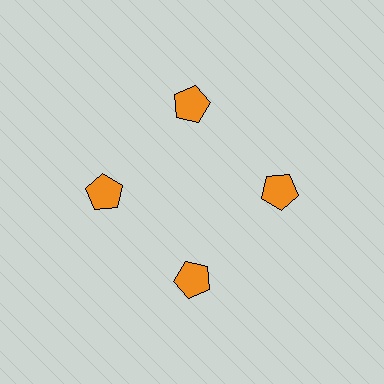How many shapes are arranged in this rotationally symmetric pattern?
There are 4 shapes, arranged in 4 groups of 1.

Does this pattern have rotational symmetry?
Yes, this pattern has 4-fold rotational symmetry. It looks the same after rotating 90 degrees around the center.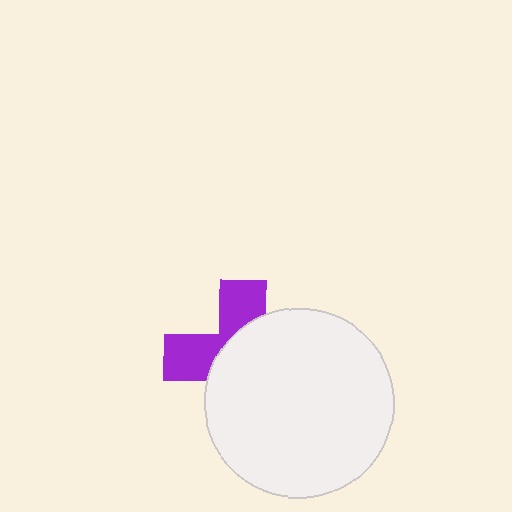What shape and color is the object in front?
The object in front is a white circle.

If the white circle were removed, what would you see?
You would see the complete purple cross.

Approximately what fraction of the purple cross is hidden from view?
Roughly 63% of the purple cross is hidden behind the white circle.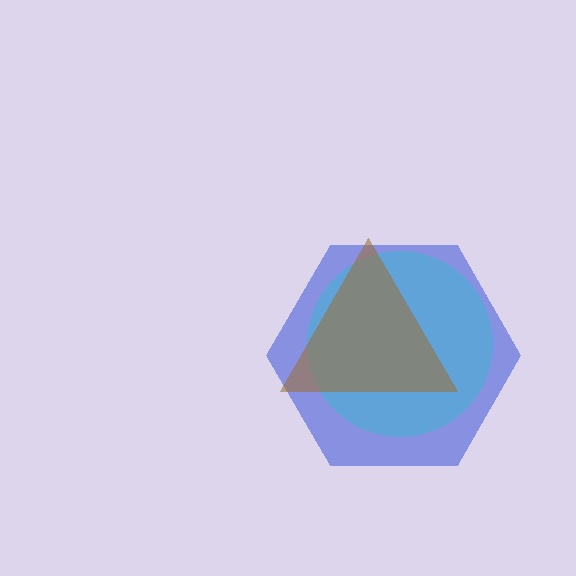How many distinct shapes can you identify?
There are 3 distinct shapes: a blue hexagon, a cyan circle, a brown triangle.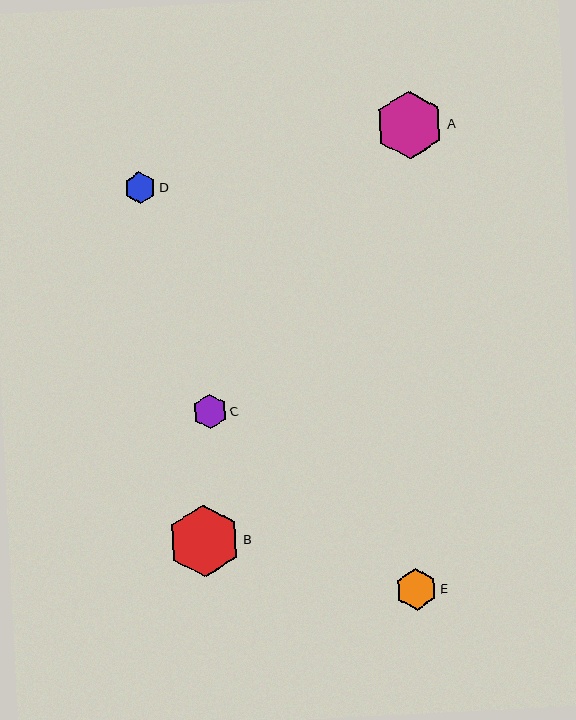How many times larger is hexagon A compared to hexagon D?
Hexagon A is approximately 2.2 times the size of hexagon D.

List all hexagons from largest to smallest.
From largest to smallest: B, A, E, C, D.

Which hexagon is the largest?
Hexagon B is the largest with a size of approximately 72 pixels.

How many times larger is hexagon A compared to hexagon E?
Hexagon A is approximately 1.6 times the size of hexagon E.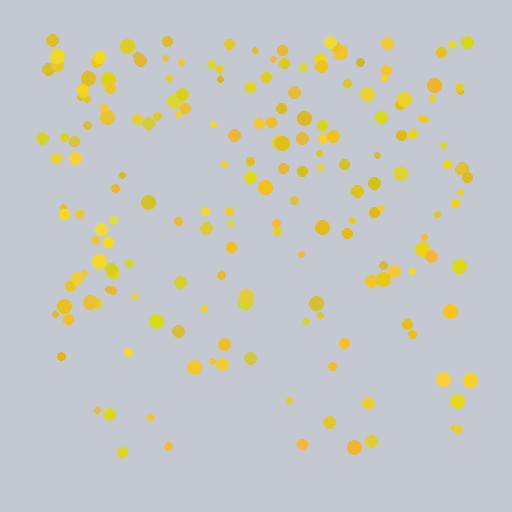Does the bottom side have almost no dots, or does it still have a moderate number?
Still a moderate number, just noticeably fewer than the top.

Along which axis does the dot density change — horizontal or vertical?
Vertical.